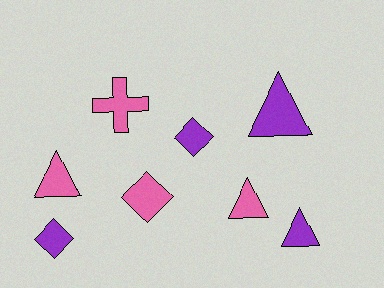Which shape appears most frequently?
Triangle, with 4 objects.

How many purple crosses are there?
There are no purple crosses.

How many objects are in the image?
There are 8 objects.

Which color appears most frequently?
Pink, with 4 objects.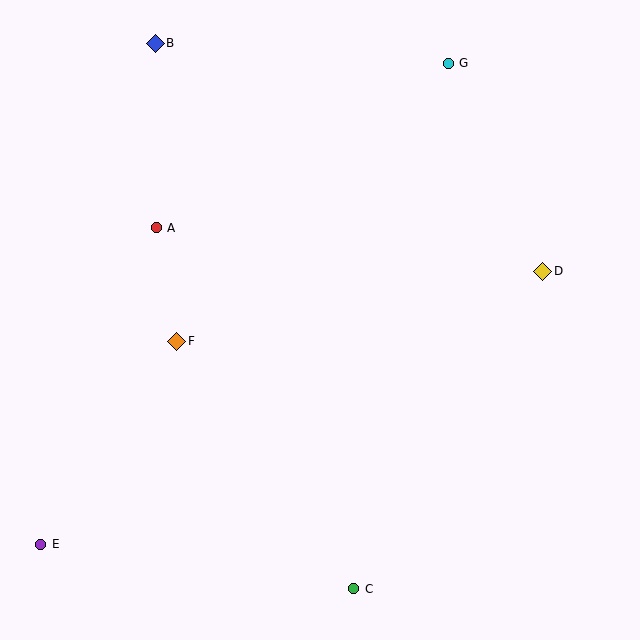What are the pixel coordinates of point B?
Point B is at (155, 43).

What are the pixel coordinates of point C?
Point C is at (354, 589).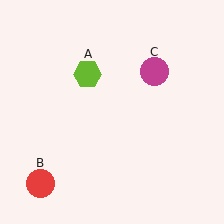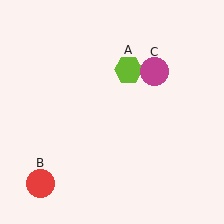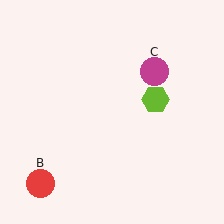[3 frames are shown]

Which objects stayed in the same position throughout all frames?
Red circle (object B) and magenta circle (object C) remained stationary.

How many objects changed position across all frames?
1 object changed position: lime hexagon (object A).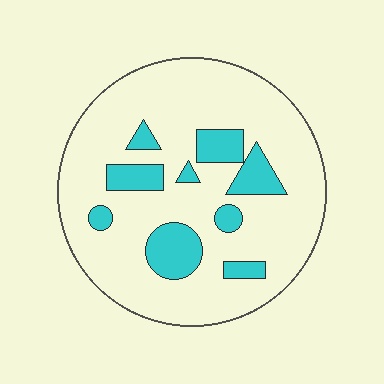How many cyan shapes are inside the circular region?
9.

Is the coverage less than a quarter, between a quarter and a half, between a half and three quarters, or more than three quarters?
Less than a quarter.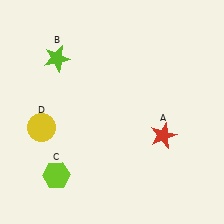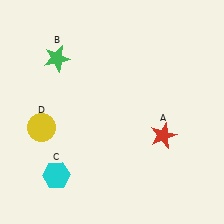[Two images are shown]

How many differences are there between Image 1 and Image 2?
There are 2 differences between the two images.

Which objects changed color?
B changed from lime to green. C changed from lime to cyan.